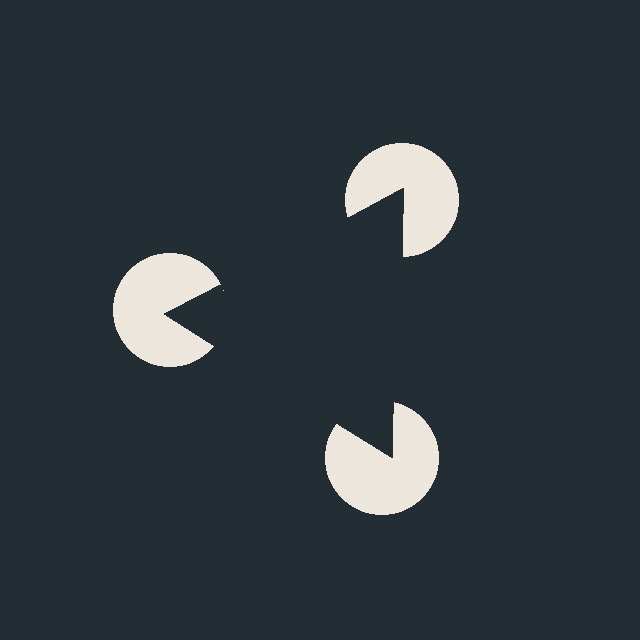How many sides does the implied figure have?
3 sides.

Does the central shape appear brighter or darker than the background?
It typically appears slightly darker than the background, even though no actual brightness change is drawn.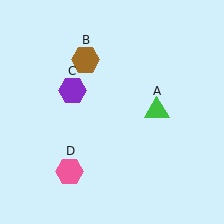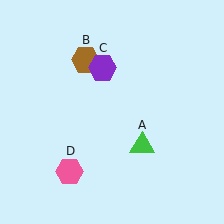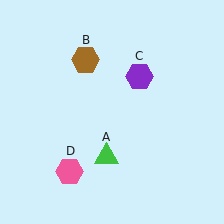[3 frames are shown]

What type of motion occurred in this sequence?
The green triangle (object A), purple hexagon (object C) rotated clockwise around the center of the scene.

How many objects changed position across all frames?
2 objects changed position: green triangle (object A), purple hexagon (object C).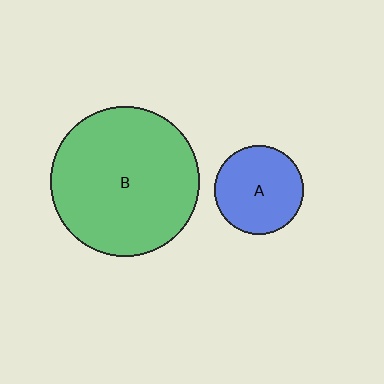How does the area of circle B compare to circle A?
Approximately 2.8 times.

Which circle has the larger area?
Circle B (green).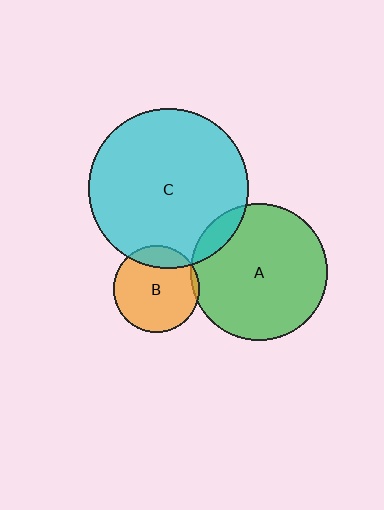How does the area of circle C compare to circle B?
Approximately 3.4 times.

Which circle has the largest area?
Circle C (cyan).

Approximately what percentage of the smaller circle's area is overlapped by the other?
Approximately 10%.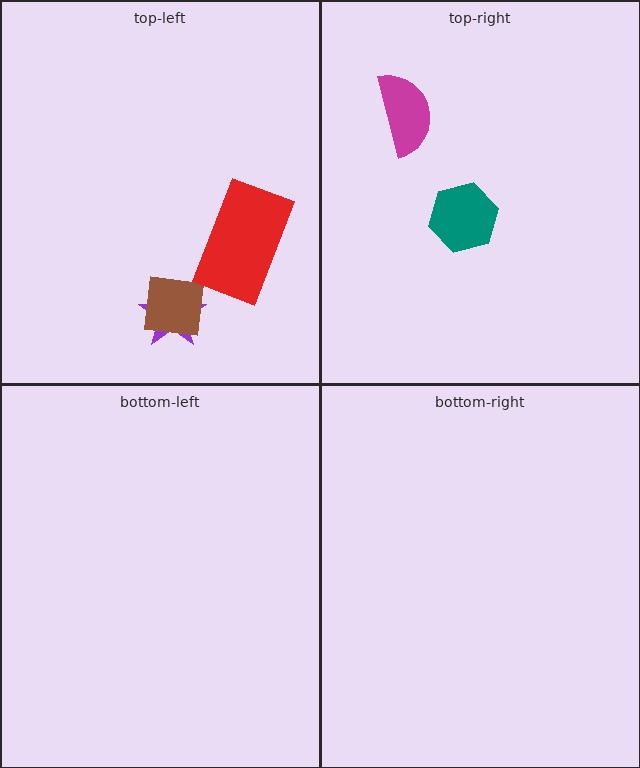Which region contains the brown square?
The top-left region.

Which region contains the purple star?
The top-left region.